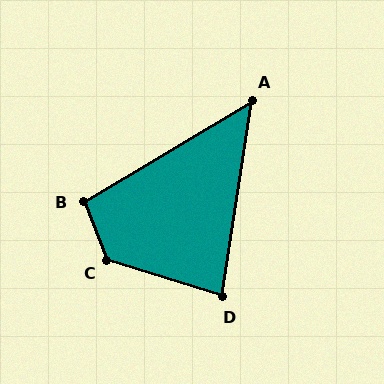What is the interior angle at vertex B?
Approximately 99 degrees (obtuse).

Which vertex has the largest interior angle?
C, at approximately 129 degrees.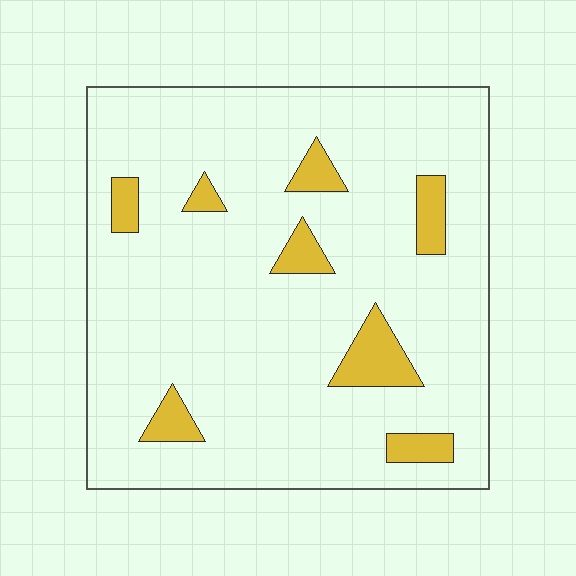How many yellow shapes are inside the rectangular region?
8.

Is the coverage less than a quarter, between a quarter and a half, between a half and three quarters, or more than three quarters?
Less than a quarter.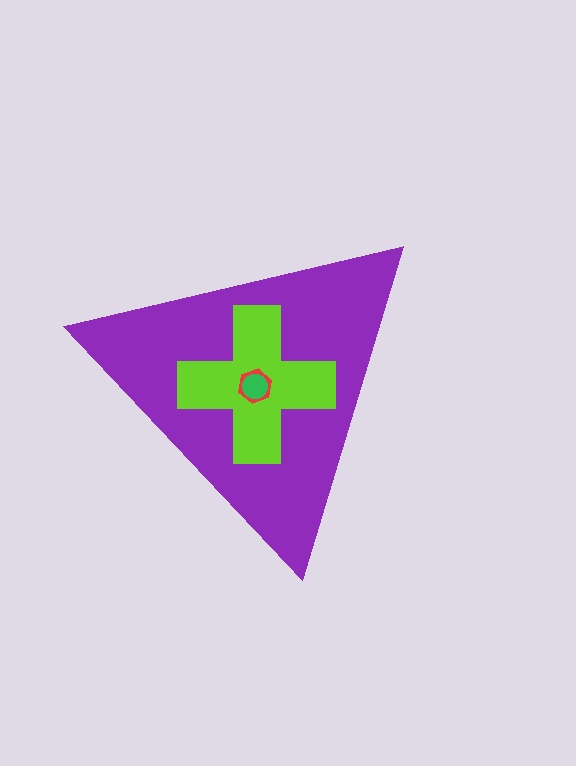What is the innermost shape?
The green circle.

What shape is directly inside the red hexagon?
The green circle.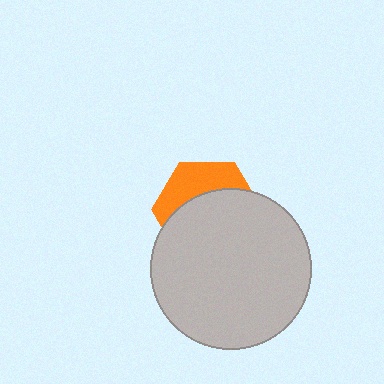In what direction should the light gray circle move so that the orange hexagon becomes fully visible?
The light gray circle should move down. That is the shortest direction to clear the overlap and leave the orange hexagon fully visible.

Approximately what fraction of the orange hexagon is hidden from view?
Roughly 64% of the orange hexagon is hidden behind the light gray circle.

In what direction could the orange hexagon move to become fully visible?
The orange hexagon could move up. That would shift it out from behind the light gray circle entirely.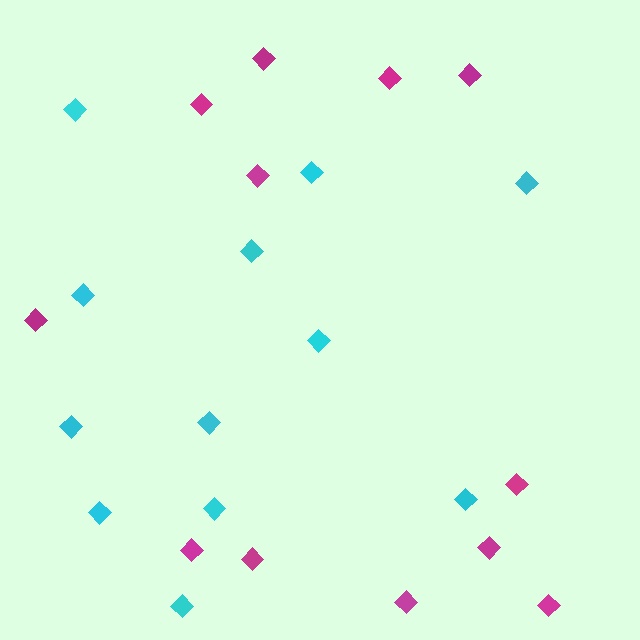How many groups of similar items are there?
There are 2 groups: one group of magenta diamonds (12) and one group of cyan diamonds (12).